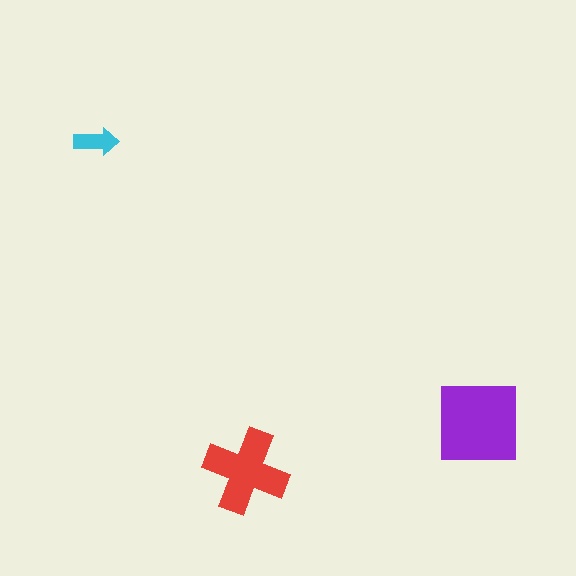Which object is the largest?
The purple square.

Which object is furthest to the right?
The purple square is rightmost.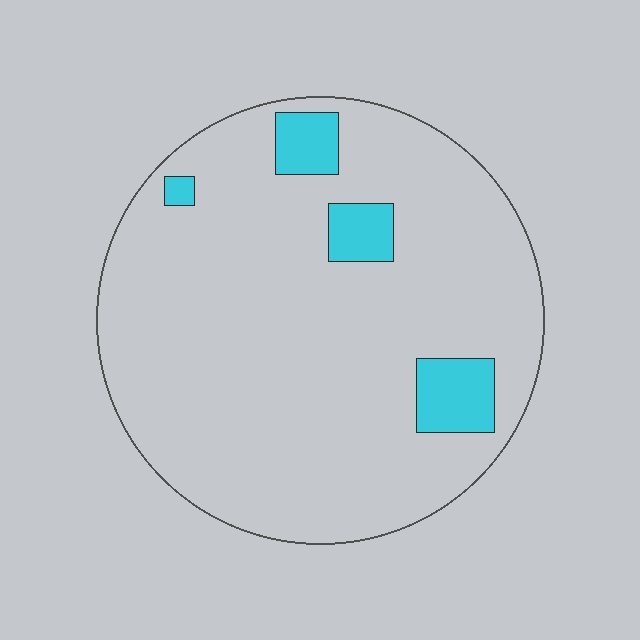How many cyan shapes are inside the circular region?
4.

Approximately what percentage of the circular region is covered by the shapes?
Approximately 10%.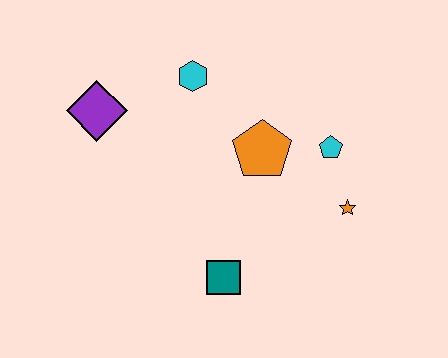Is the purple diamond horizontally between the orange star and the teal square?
No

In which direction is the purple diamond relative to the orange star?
The purple diamond is to the left of the orange star.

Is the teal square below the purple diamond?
Yes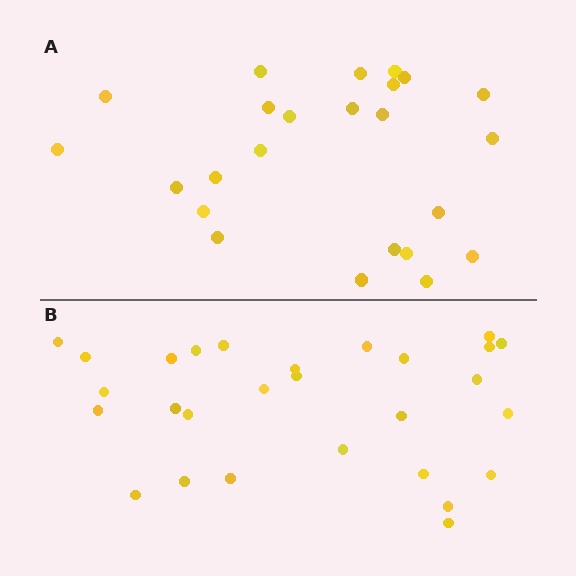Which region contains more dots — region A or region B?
Region B (the bottom region) has more dots.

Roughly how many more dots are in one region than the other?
Region B has about 4 more dots than region A.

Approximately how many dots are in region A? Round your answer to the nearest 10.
About 20 dots. (The exact count is 24, which rounds to 20.)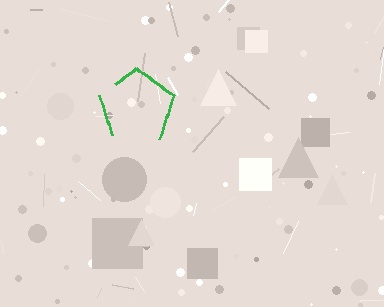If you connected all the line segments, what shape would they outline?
They would outline a pentagon.